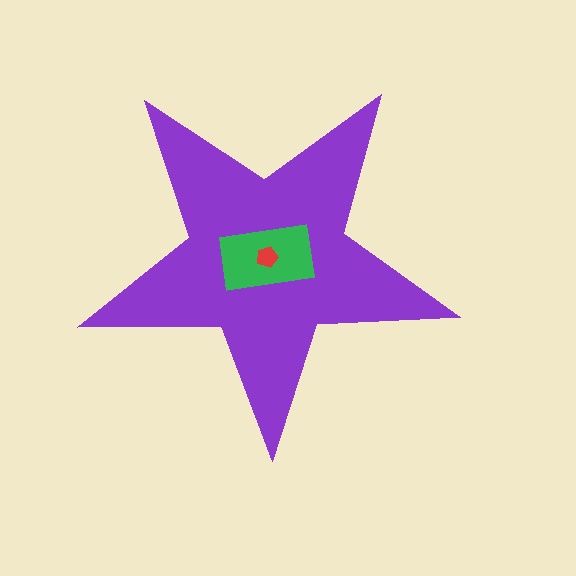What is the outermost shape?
The purple star.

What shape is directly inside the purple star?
The green rectangle.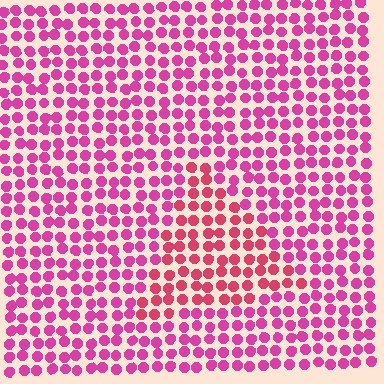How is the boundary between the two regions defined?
The boundary is defined purely by a slight shift in hue (about 24 degrees). Spacing, size, and orientation are identical on both sides.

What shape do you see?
I see a triangle.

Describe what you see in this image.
The image is filled with small magenta elements in a uniform arrangement. A triangle-shaped region is visible where the elements are tinted to a slightly different hue, forming a subtle color boundary.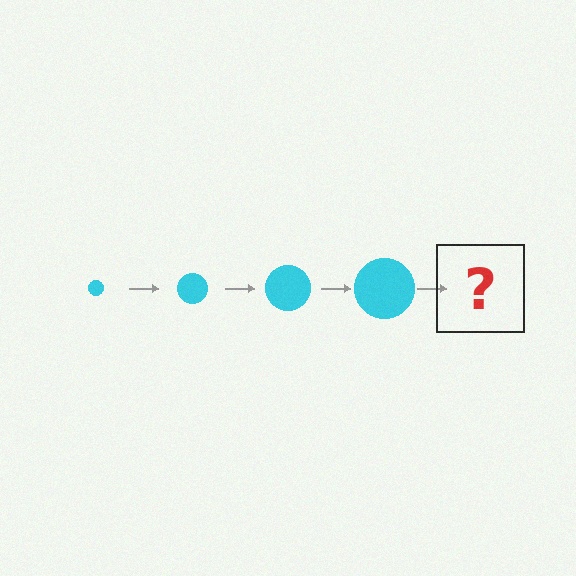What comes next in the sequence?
The next element should be a cyan circle, larger than the previous one.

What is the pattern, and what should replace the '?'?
The pattern is that the circle gets progressively larger each step. The '?' should be a cyan circle, larger than the previous one.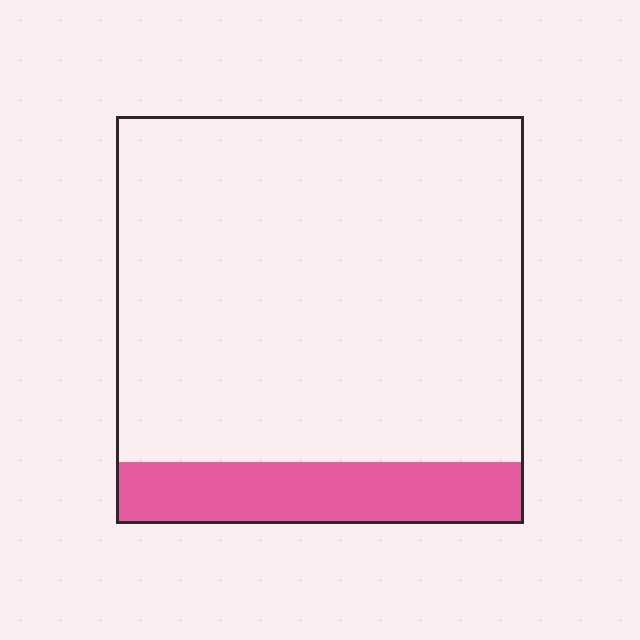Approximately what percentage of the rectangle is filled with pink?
Approximately 15%.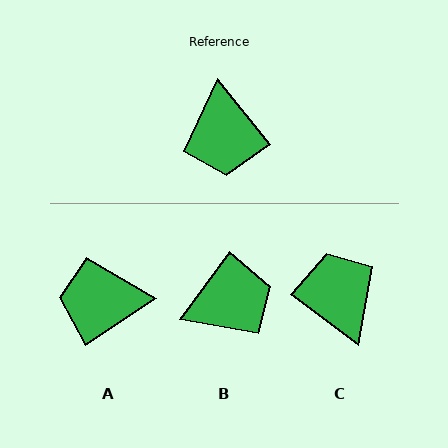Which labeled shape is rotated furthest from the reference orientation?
C, about 166 degrees away.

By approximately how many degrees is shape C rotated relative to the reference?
Approximately 166 degrees clockwise.